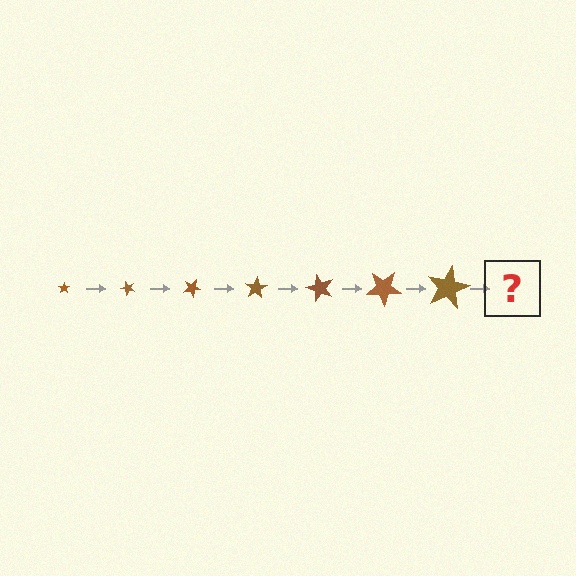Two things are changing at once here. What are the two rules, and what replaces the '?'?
The two rules are that the star grows larger each step and it rotates 50 degrees each step. The '?' should be a star, larger than the previous one and rotated 350 degrees from the start.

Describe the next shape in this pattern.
It should be a star, larger than the previous one and rotated 350 degrees from the start.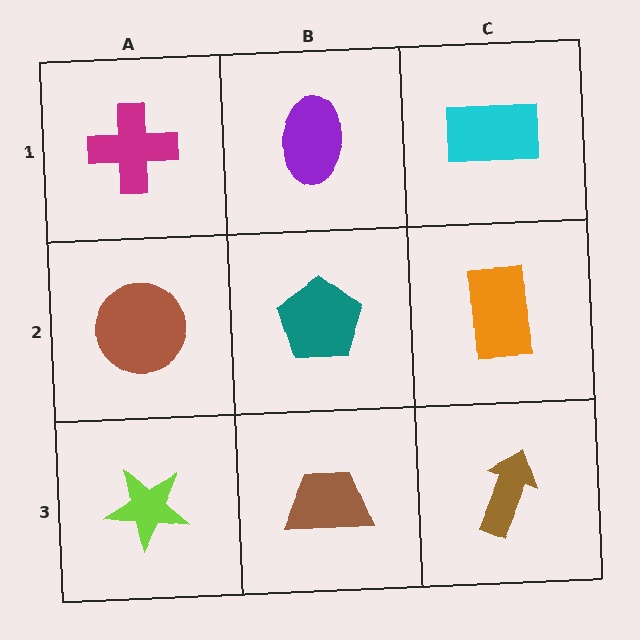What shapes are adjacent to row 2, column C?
A cyan rectangle (row 1, column C), a brown arrow (row 3, column C), a teal pentagon (row 2, column B).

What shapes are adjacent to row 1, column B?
A teal pentagon (row 2, column B), a magenta cross (row 1, column A), a cyan rectangle (row 1, column C).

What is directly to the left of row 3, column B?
A lime star.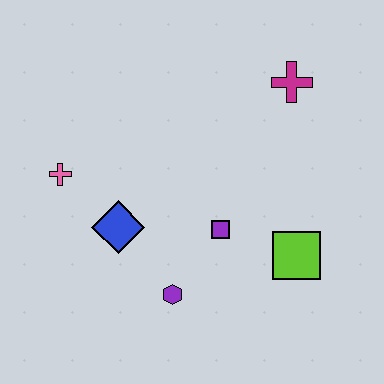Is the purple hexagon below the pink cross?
Yes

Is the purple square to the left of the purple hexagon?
No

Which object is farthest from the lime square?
The pink cross is farthest from the lime square.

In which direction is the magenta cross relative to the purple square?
The magenta cross is above the purple square.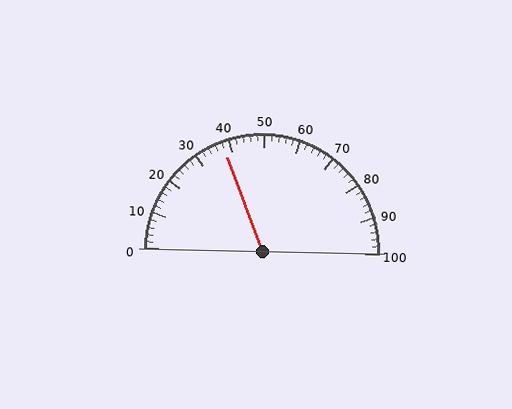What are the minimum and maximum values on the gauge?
The gauge ranges from 0 to 100.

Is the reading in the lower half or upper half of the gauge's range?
The reading is in the lower half of the range (0 to 100).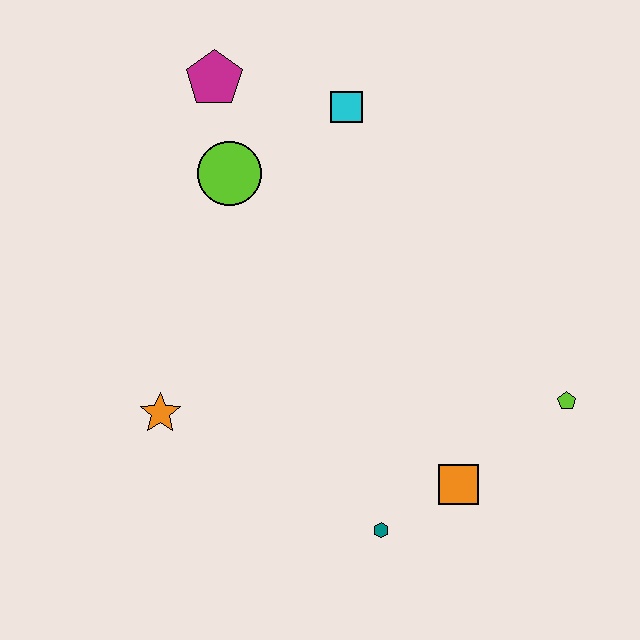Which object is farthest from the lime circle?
The lime pentagon is farthest from the lime circle.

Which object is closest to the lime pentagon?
The orange square is closest to the lime pentagon.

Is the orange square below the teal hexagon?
No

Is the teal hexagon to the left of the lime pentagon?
Yes